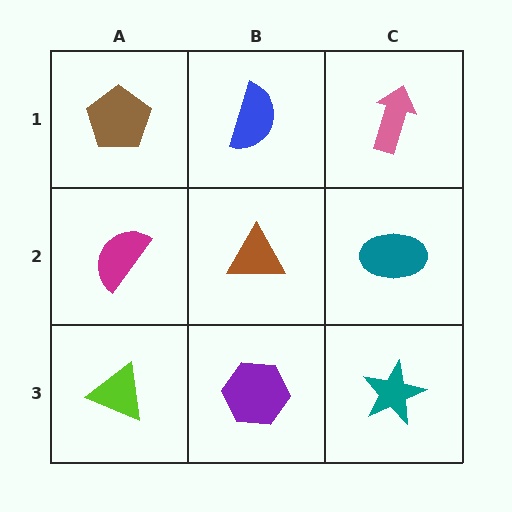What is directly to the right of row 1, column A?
A blue semicircle.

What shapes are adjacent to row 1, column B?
A brown triangle (row 2, column B), a brown pentagon (row 1, column A), a pink arrow (row 1, column C).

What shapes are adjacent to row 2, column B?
A blue semicircle (row 1, column B), a purple hexagon (row 3, column B), a magenta semicircle (row 2, column A), a teal ellipse (row 2, column C).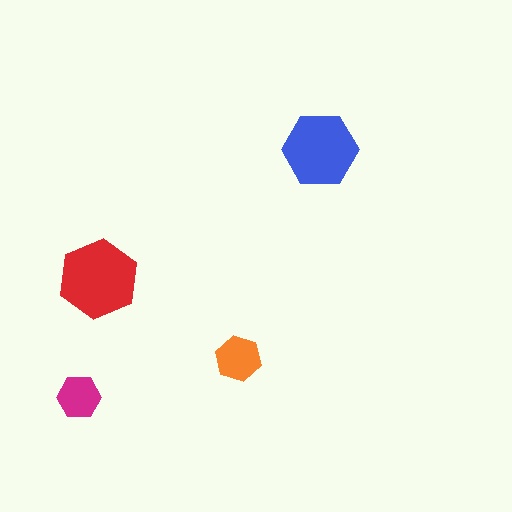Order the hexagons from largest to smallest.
the red one, the blue one, the orange one, the magenta one.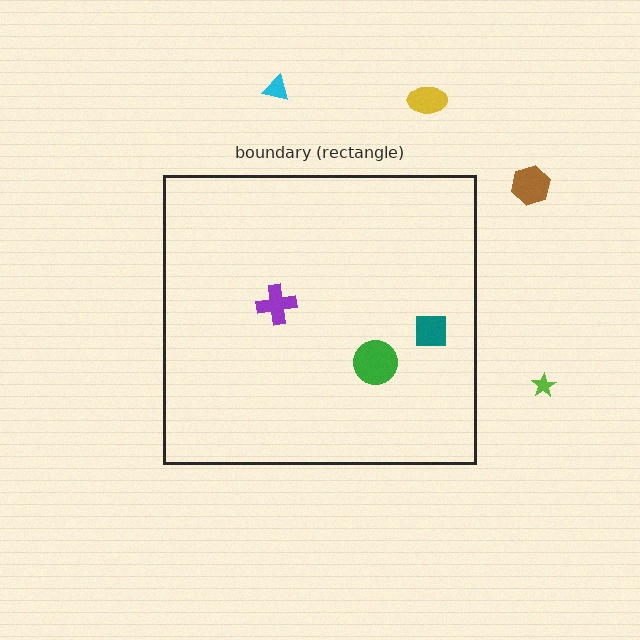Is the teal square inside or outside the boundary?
Inside.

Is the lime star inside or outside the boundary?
Outside.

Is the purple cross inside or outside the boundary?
Inside.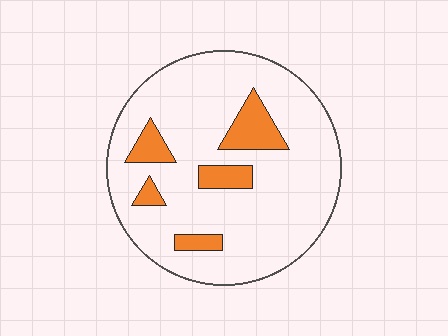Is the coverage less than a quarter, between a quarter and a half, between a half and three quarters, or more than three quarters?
Less than a quarter.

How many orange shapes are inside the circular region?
5.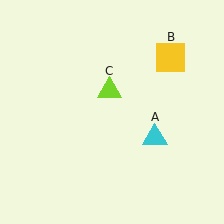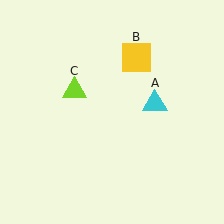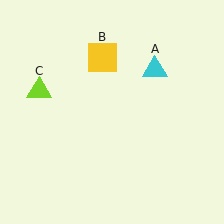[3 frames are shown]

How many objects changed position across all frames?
3 objects changed position: cyan triangle (object A), yellow square (object B), lime triangle (object C).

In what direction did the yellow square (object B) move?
The yellow square (object B) moved left.